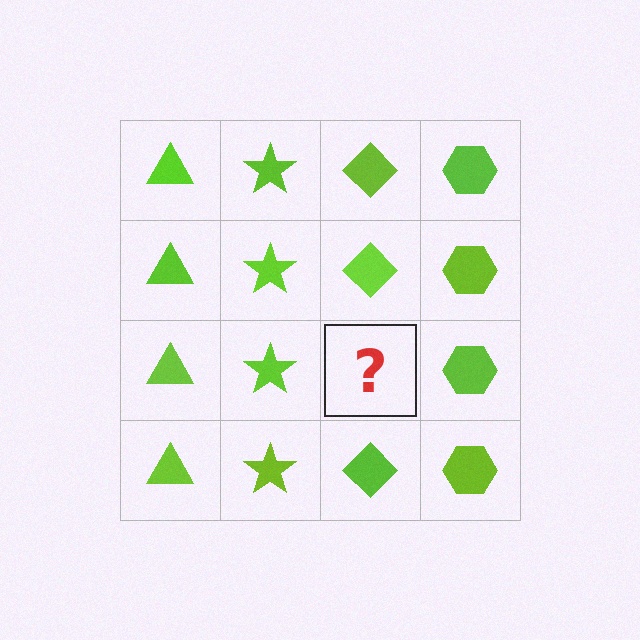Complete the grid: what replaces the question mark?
The question mark should be replaced with a lime diamond.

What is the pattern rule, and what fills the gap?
The rule is that each column has a consistent shape. The gap should be filled with a lime diamond.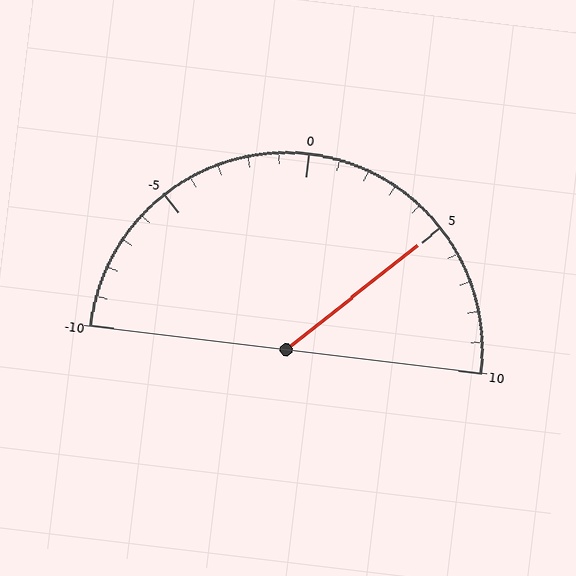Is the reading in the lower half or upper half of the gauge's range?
The reading is in the upper half of the range (-10 to 10).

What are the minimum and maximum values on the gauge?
The gauge ranges from -10 to 10.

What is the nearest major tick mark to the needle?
The nearest major tick mark is 5.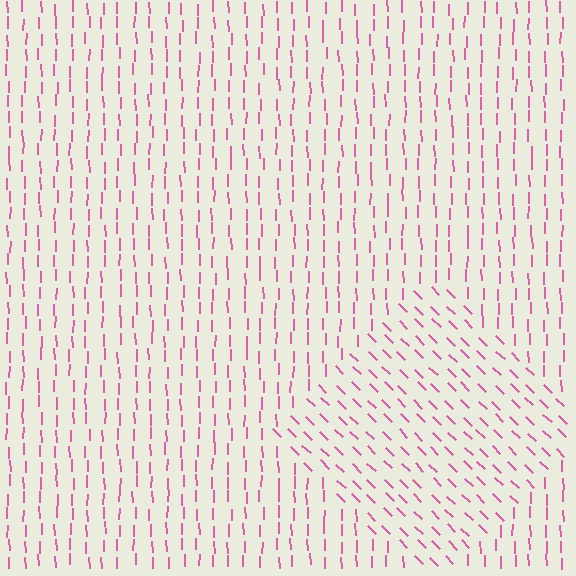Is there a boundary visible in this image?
Yes, there is a texture boundary formed by a change in line orientation.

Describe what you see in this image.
The image is filled with small pink line segments. A diamond region in the image has lines oriented differently from the surrounding lines, creating a visible texture boundary.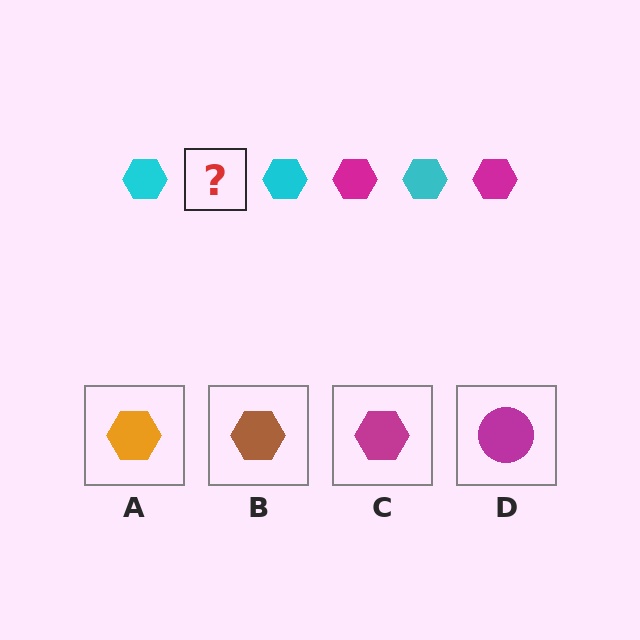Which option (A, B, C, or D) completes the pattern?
C.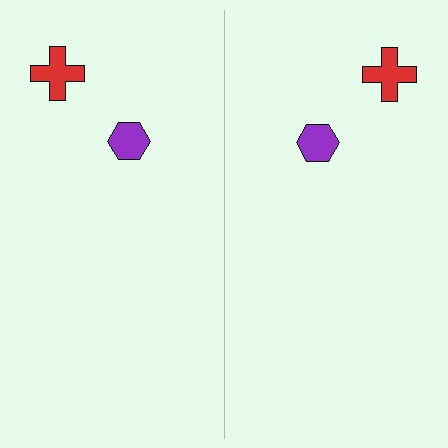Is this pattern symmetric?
Yes, this pattern has bilateral (reflection) symmetry.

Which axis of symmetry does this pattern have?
The pattern has a vertical axis of symmetry running through the center of the image.